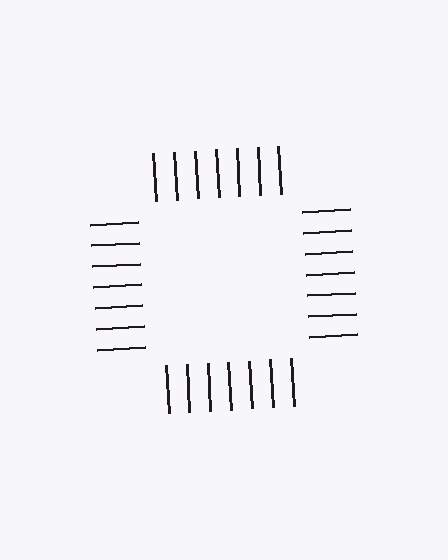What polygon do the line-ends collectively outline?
An illusory square — the line segments terminate on its edges but no continuous stroke is drawn.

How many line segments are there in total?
28 — 7 along each of the 4 edges.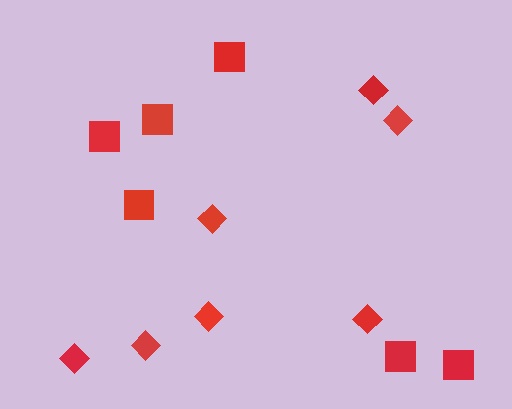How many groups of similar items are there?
There are 2 groups: one group of diamonds (7) and one group of squares (6).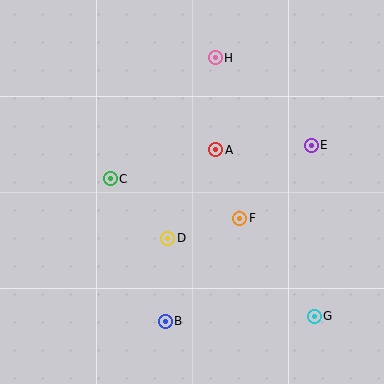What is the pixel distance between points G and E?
The distance between G and E is 171 pixels.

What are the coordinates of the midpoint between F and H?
The midpoint between F and H is at (228, 138).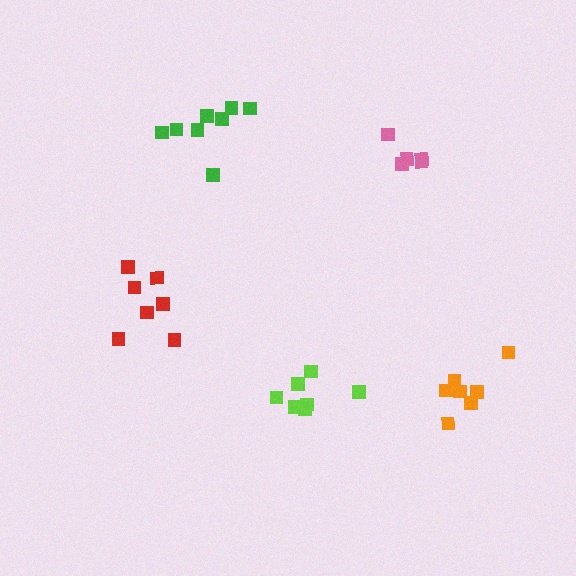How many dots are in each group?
Group 1: 8 dots, Group 2: 7 dots, Group 3: 7 dots, Group 4: 5 dots, Group 5: 7 dots (34 total).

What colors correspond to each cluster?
The clusters are colored: green, orange, lime, pink, red.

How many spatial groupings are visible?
There are 5 spatial groupings.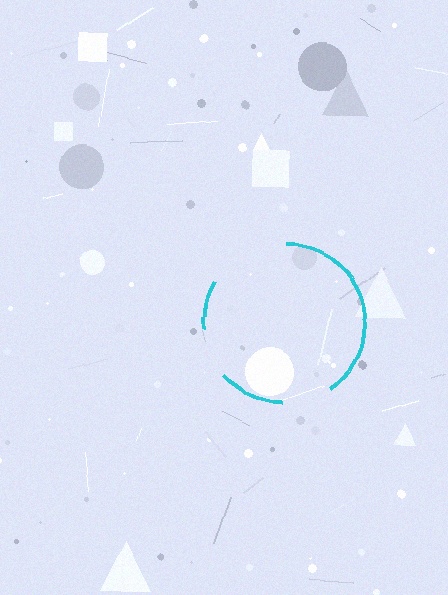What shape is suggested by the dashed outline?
The dashed outline suggests a circle.